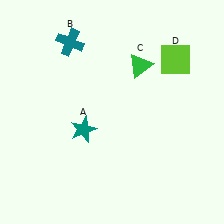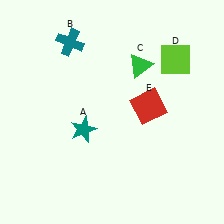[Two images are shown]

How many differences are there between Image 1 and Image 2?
There is 1 difference between the two images.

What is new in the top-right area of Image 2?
A red square (E) was added in the top-right area of Image 2.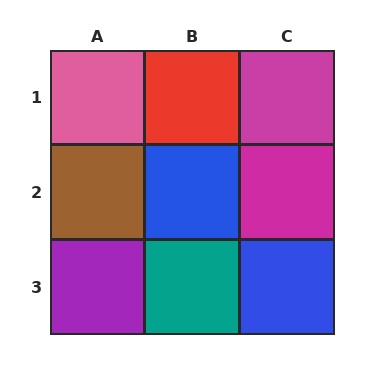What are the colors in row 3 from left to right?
Purple, teal, blue.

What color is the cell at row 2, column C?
Magenta.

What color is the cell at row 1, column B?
Red.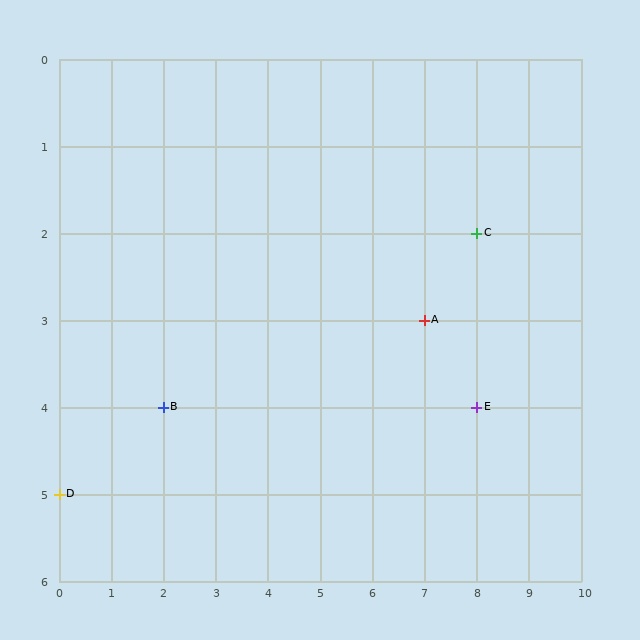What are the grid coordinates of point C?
Point C is at grid coordinates (8, 2).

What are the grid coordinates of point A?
Point A is at grid coordinates (7, 3).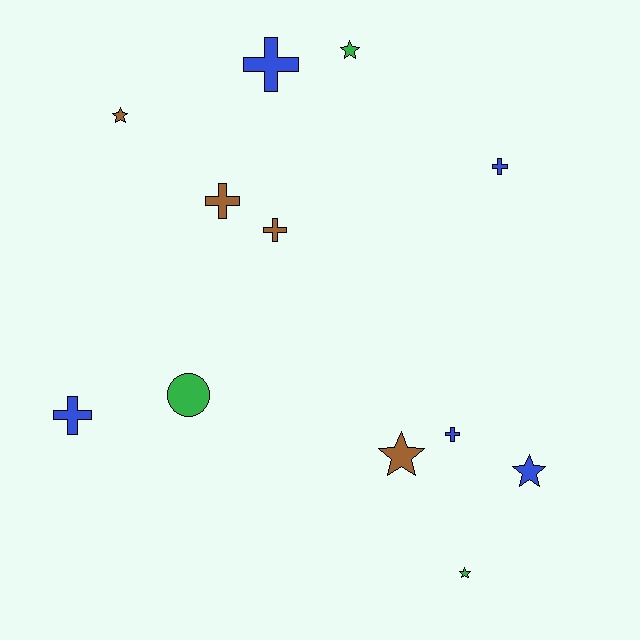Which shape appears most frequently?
Cross, with 6 objects.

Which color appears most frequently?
Blue, with 5 objects.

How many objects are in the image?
There are 12 objects.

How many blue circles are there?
There are no blue circles.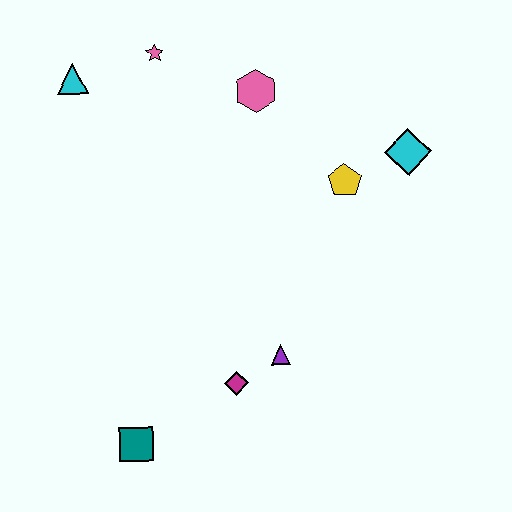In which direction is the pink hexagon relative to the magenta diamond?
The pink hexagon is above the magenta diamond.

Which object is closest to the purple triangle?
The magenta diamond is closest to the purple triangle.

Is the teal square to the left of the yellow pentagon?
Yes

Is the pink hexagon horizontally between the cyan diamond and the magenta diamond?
Yes